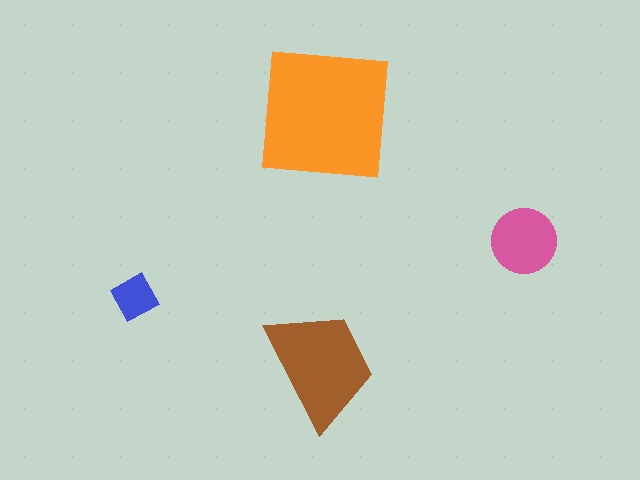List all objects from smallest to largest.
The blue diamond, the pink circle, the brown trapezoid, the orange square.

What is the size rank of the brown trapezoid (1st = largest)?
2nd.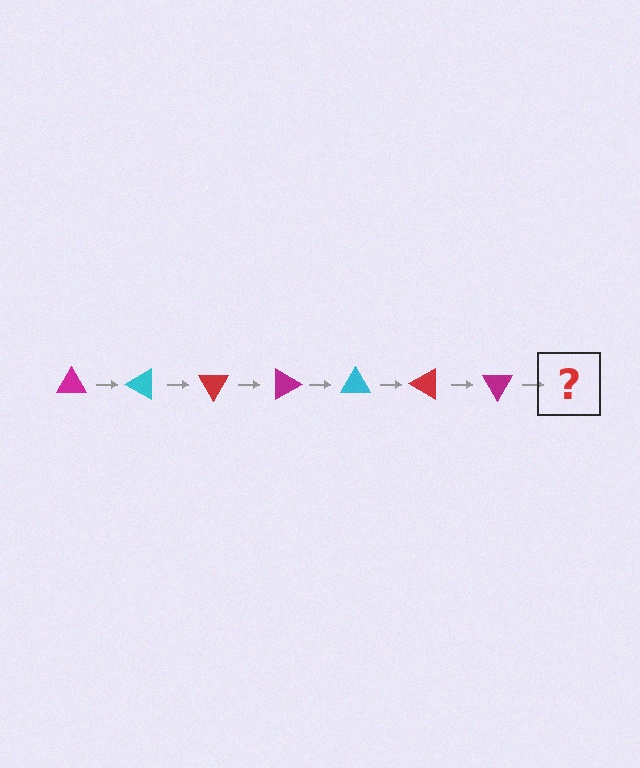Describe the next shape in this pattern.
It should be a cyan triangle, rotated 210 degrees from the start.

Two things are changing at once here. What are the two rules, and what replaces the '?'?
The two rules are that it rotates 30 degrees each step and the color cycles through magenta, cyan, and red. The '?' should be a cyan triangle, rotated 210 degrees from the start.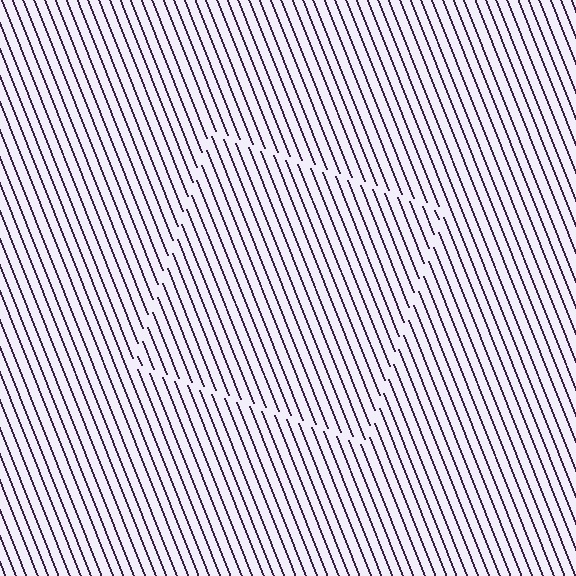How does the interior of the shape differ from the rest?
The interior of the shape contains the same grating, shifted by half a period — the contour is defined by the phase discontinuity where line-ends from the inner and outer gratings abut.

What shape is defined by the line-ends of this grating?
An illusory square. The interior of the shape contains the same grating, shifted by half a period — the contour is defined by the phase discontinuity where line-ends from the inner and outer gratings abut.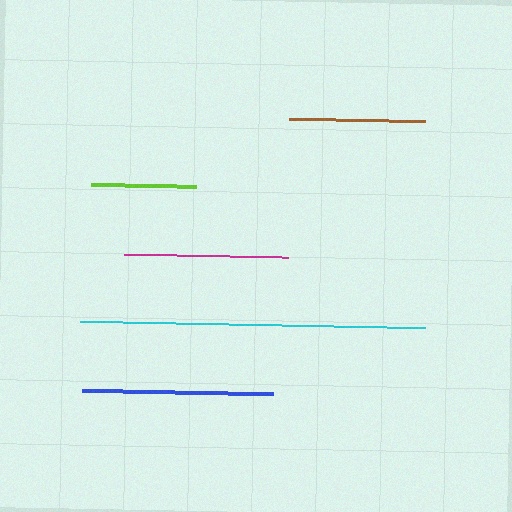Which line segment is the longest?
The cyan line is the longest at approximately 346 pixels.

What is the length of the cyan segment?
The cyan segment is approximately 346 pixels long.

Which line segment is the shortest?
The lime line is the shortest at approximately 105 pixels.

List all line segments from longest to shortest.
From longest to shortest: cyan, blue, magenta, brown, lime.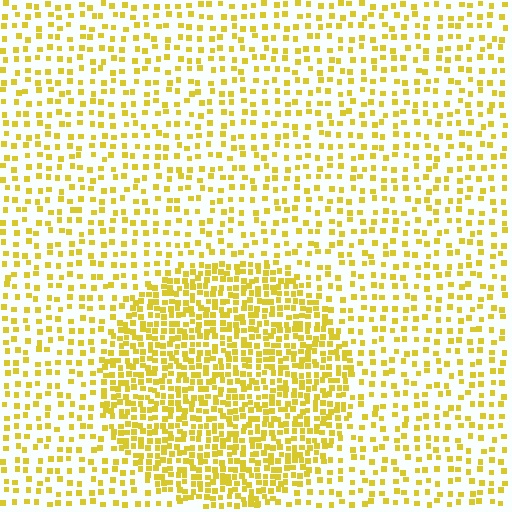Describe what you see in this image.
The image contains small yellow elements arranged at two different densities. A circle-shaped region is visible where the elements are more densely packed than the surrounding area.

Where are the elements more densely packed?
The elements are more densely packed inside the circle boundary.